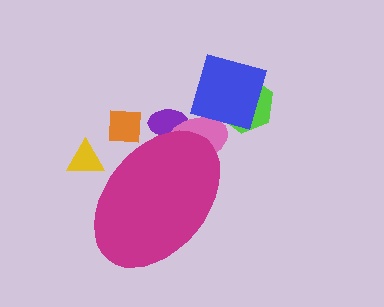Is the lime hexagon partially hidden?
No, the lime hexagon is fully visible.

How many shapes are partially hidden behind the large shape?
4 shapes are partially hidden.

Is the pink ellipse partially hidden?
Yes, the pink ellipse is partially hidden behind the magenta ellipse.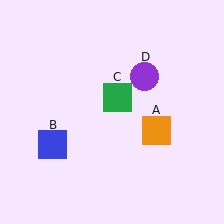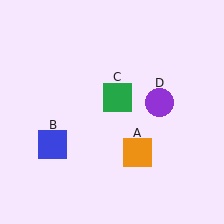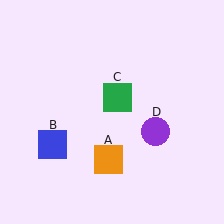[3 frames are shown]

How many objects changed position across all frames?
2 objects changed position: orange square (object A), purple circle (object D).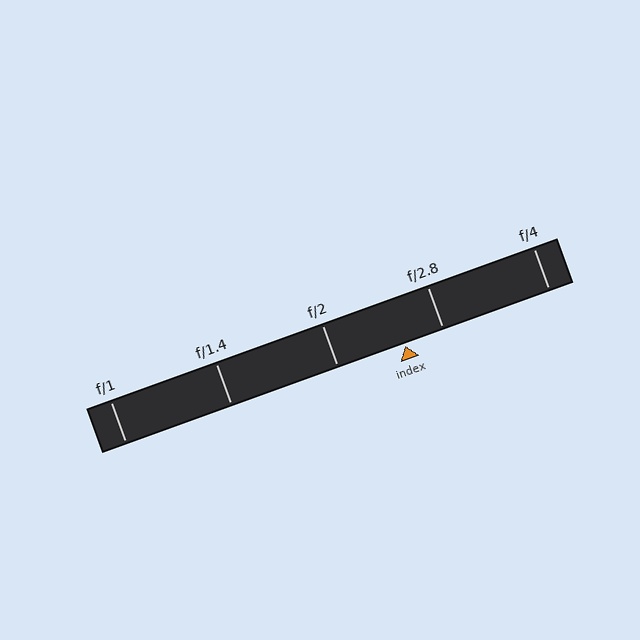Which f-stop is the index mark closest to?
The index mark is closest to f/2.8.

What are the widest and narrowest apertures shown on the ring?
The widest aperture shown is f/1 and the narrowest is f/4.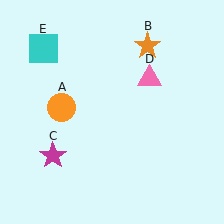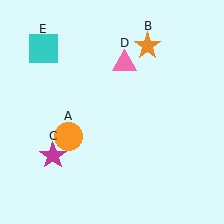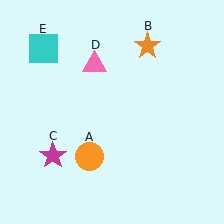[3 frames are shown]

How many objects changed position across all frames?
2 objects changed position: orange circle (object A), pink triangle (object D).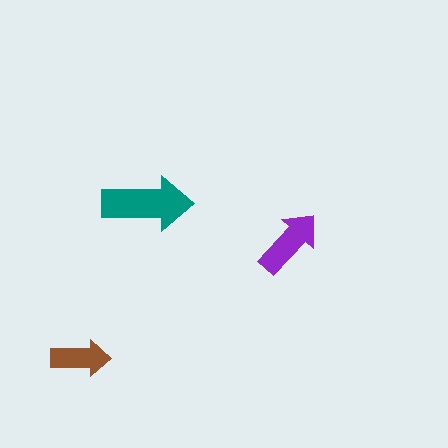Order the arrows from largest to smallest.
the teal one, the purple one, the brown one.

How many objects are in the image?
There are 3 objects in the image.